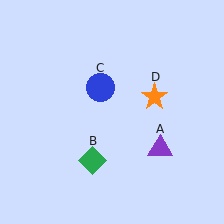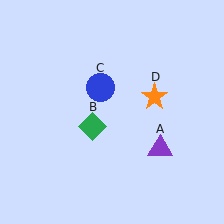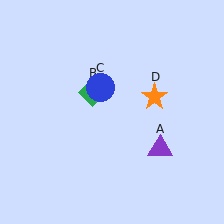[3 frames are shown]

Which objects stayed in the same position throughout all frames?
Purple triangle (object A) and blue circle (object C) and orange star (object D) remained stationary.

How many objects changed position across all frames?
1 object changed position: green diamond (object B).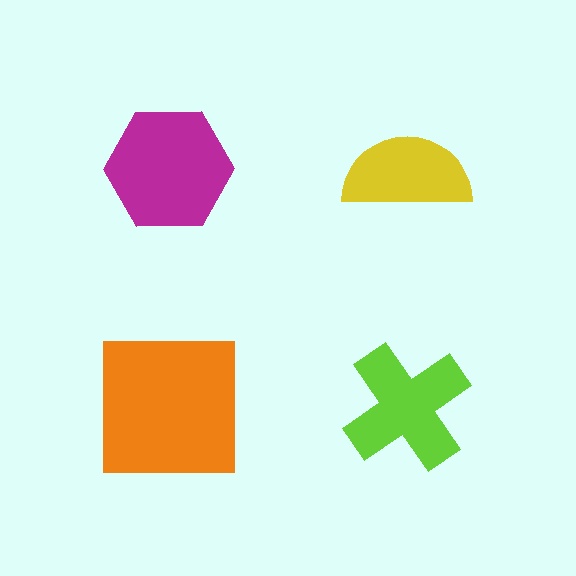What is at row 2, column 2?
A lime cross.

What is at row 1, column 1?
A magenta hexagon.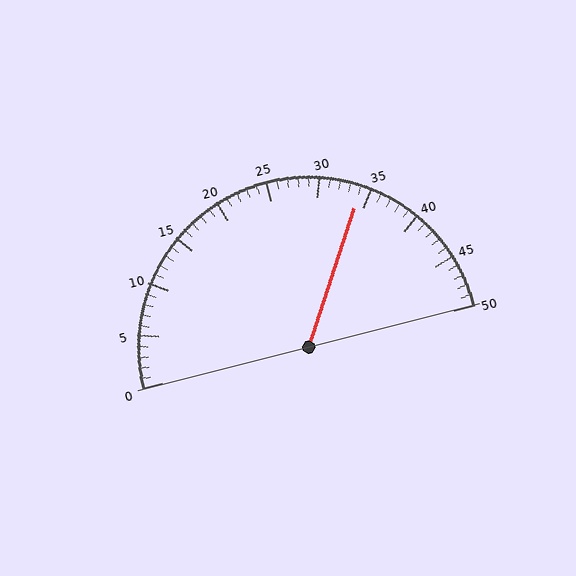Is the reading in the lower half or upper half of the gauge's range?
The reading is in the upper half of the range (0 to 50).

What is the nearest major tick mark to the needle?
The nearest major tick mark is 35.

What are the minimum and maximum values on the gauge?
The gauge ranges from 0 to 50.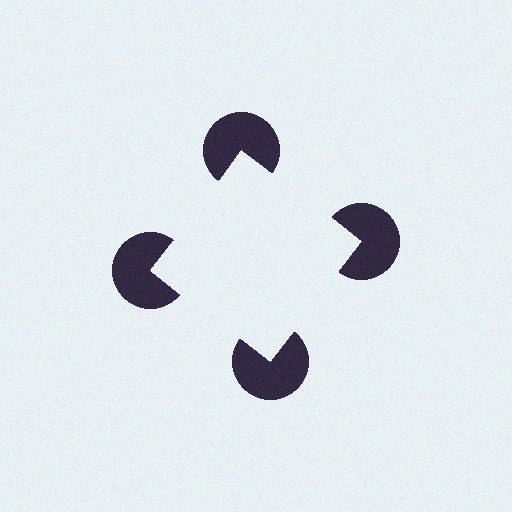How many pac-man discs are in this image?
There are 4 — one at each vertex of the illusory square.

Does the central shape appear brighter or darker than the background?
It typically appears slightly brighter than the background, even though no actual brightness change is drawn.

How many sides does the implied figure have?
4 sides.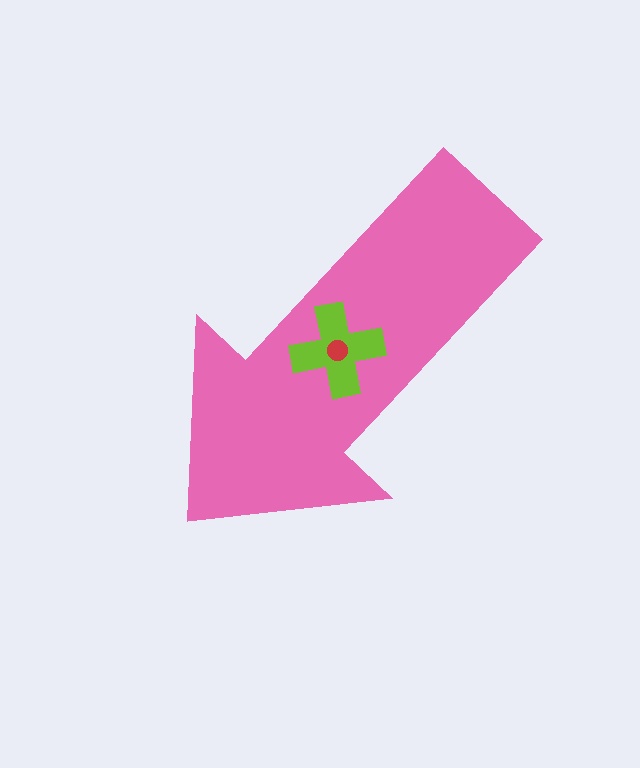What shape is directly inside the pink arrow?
The lime cross.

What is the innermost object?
The red circle.